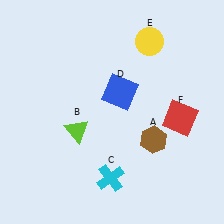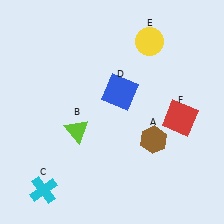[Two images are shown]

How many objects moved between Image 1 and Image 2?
1 object moved between the two images.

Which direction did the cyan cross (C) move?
The cyan cross (C) moved left.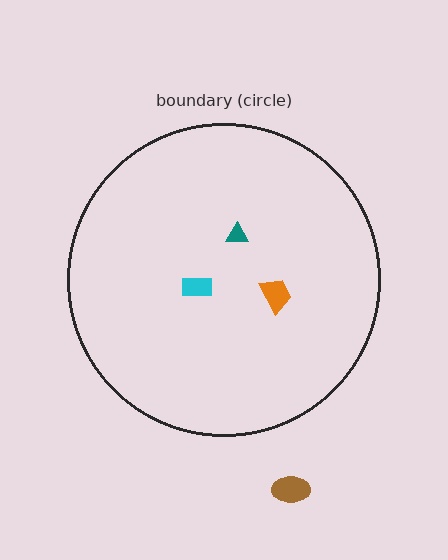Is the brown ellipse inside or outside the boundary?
Outside.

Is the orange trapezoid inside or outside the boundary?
Inside.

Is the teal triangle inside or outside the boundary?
Inside.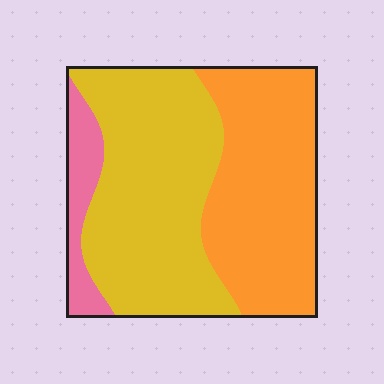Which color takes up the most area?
Yellow, at roughly 50%.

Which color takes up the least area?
Pink, at roughly 10%.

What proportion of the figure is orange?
Orange takes up about two fifths (2/5) of the figure.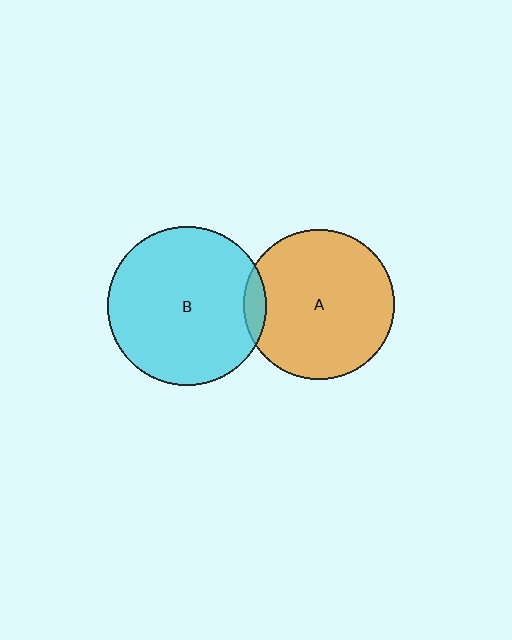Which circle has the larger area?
Circle B (cyan).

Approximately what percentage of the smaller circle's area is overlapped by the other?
Approximately 5%.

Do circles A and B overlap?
Yes.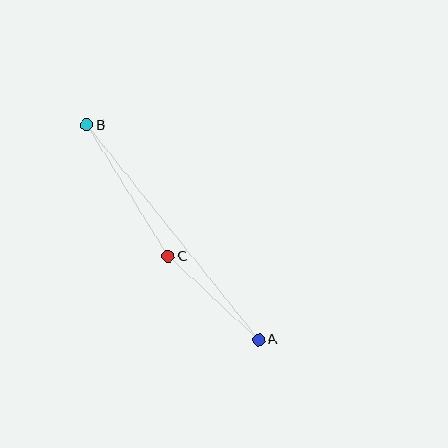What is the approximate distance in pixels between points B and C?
The distance between B and C is approximately 154 pixels.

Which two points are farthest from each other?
Points A and B are farthest from each other.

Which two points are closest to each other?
Points A and C are closest to each other.